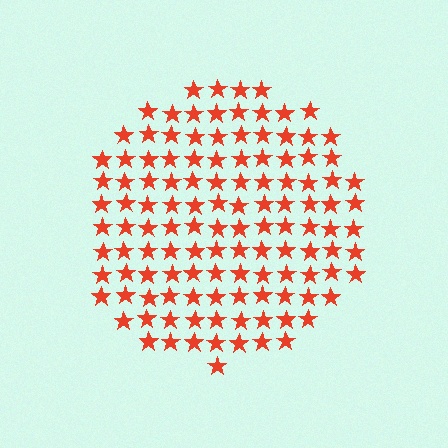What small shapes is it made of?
It is made of small stars.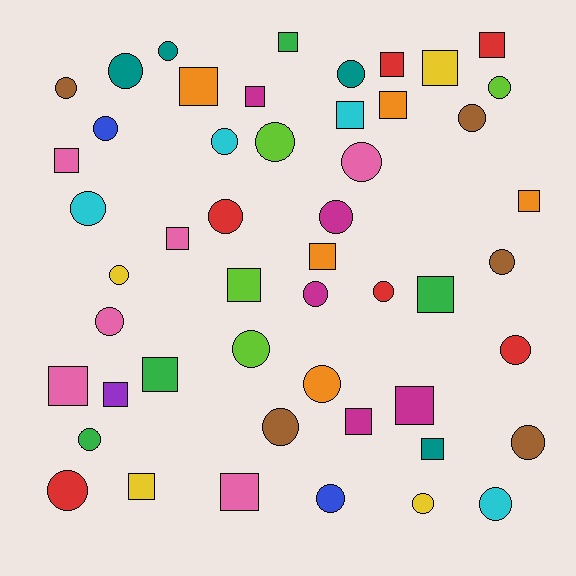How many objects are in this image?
There are 50 objects.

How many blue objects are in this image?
There are 2 blue objects.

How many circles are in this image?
There are 28 circles.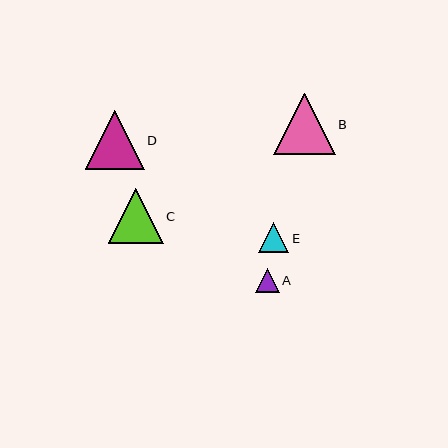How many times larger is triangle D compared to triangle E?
Triangle D is approximately 2.0 times the size of triangle E.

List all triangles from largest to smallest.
From largest to smallest: B, D, C, E, A.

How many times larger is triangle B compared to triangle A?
Triangle B is approximately 2.6 times the size of triangle A.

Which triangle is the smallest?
Triangle A is the smallest with a size of approximately 24 pixels.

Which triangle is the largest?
Triangle B is the largest with a size of approximately 62 pixels.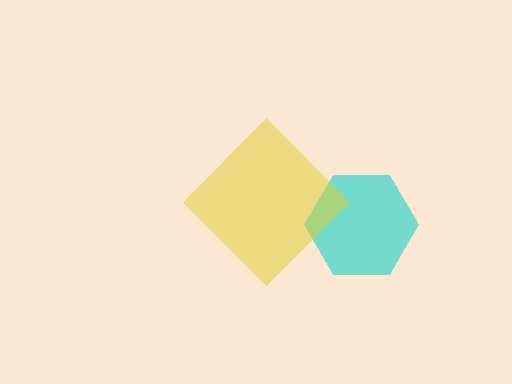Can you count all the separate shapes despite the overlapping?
Yes, there are 2 separate shapes.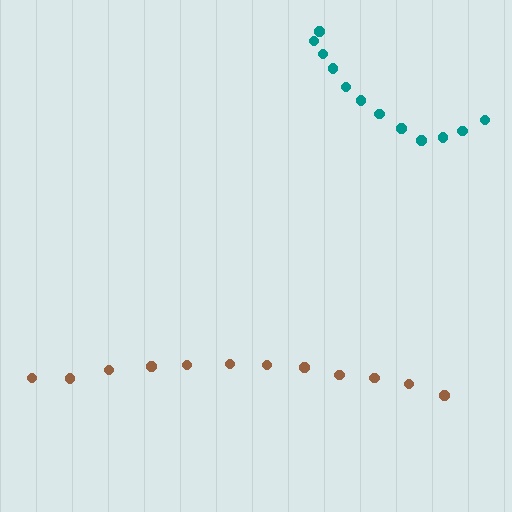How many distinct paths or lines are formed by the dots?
There are 2 distinct paths.